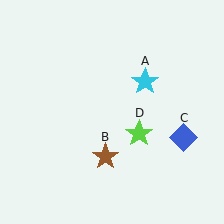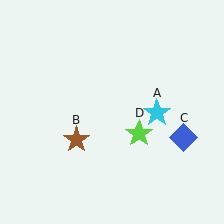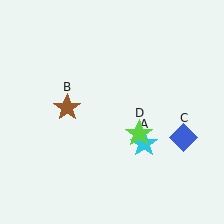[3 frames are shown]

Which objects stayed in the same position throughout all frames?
Blue diamond (object C) and lime star (object D) remained stationary.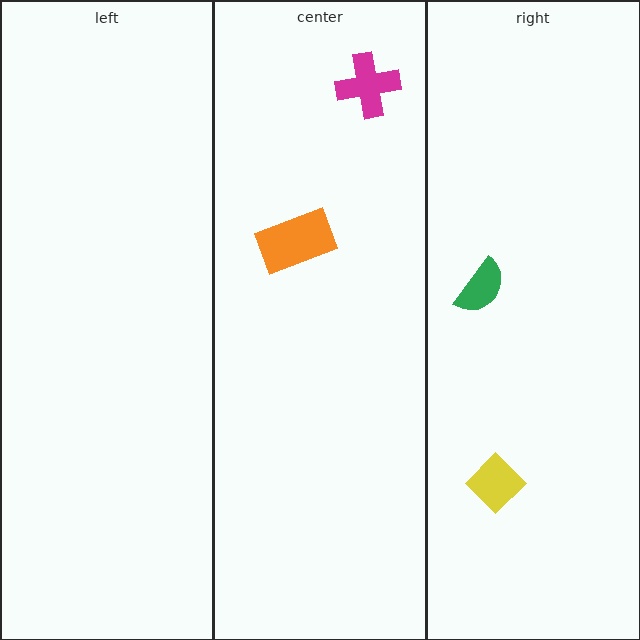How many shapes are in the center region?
2.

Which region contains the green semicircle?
The right region.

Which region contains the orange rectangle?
The center region.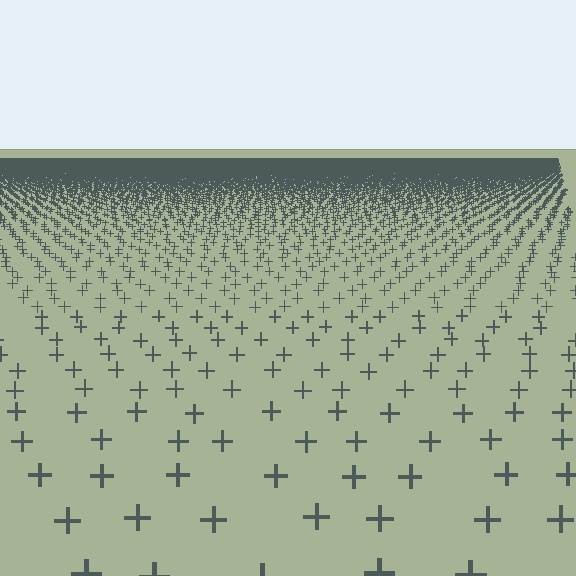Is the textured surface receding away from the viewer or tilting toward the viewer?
The surface is receding away from the viewer. Texture elements get smaller and denser toward the top.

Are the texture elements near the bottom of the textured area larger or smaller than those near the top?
Larger. Near the bottom, elements are closer to the viewer and appear at a bigger on-screen size.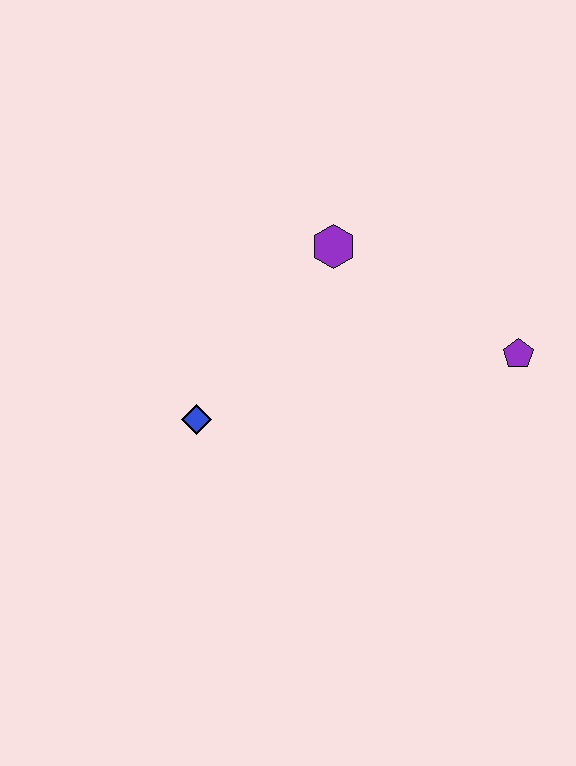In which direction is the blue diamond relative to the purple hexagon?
The blue diamond is below the purple hexagon.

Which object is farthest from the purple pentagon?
The blue diamond is farthest from the purple pentagon.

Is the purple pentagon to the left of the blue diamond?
No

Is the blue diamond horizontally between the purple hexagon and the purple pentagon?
No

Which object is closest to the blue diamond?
The purple hexagon is closest to the blue diamond.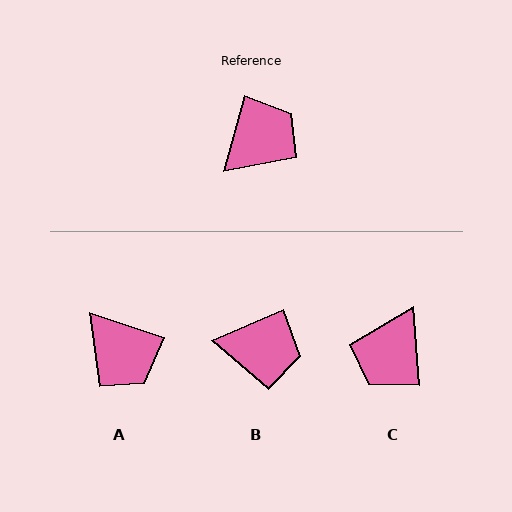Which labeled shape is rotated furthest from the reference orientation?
C, about 160 degrees away.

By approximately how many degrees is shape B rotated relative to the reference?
Approximately 50 degrees clockwise.